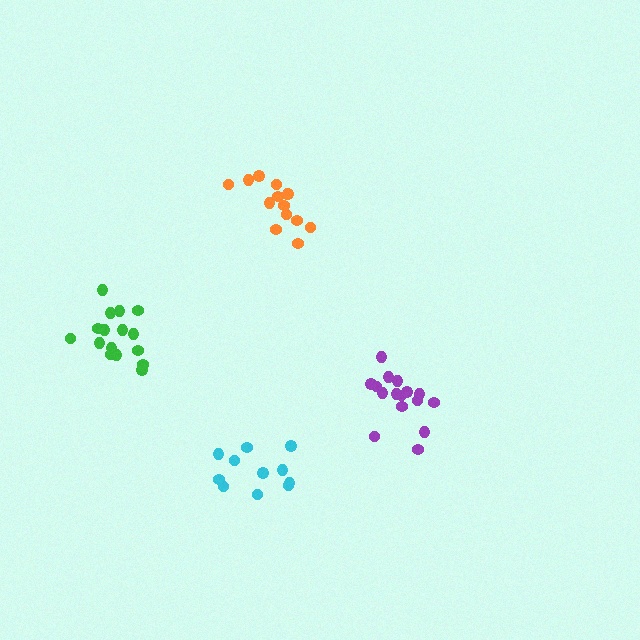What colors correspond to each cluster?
The clusters are colored: purple, cyan, orange, green.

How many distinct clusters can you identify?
There are 4 distinct clusters.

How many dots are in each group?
Group 1: 16 dots, Group 2: 11 dots, Group 3: 14 dots, Group 4: 16 dots (57 total).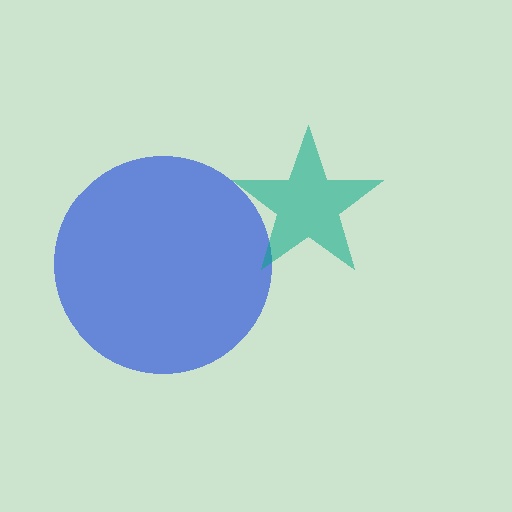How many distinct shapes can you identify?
There are 2 distinct shapes: a blue circle, a teal star.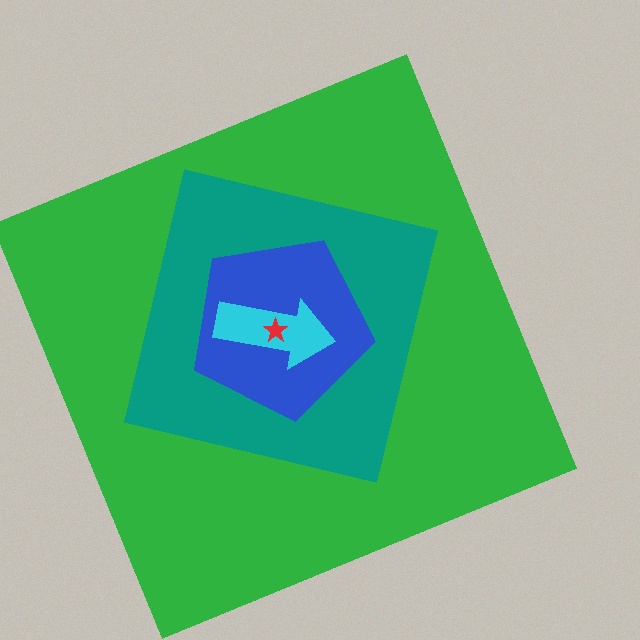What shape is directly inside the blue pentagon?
The cyan arrow.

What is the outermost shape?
The green square.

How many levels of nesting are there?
5.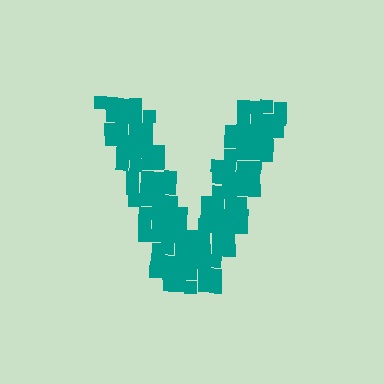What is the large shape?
The large shape is the letter V.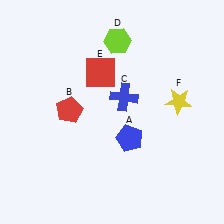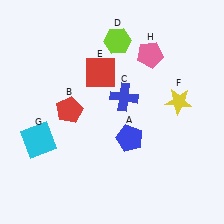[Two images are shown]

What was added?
A cyan square (G), a pink pentagon (H) were added in Image 2.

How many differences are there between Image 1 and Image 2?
There are 2 differences between the two images.